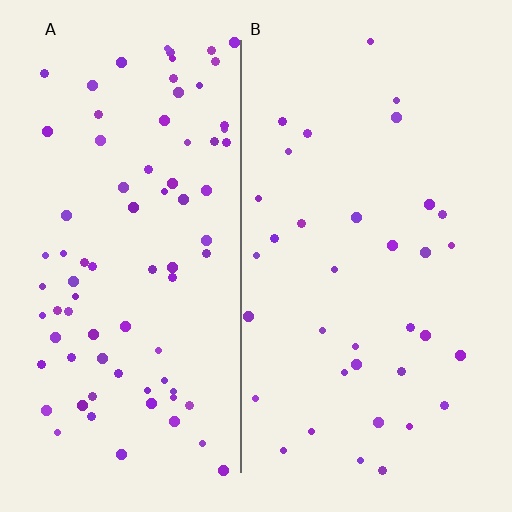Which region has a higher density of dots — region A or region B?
A (the left).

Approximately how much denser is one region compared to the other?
Approximately 2.3× — region A over region B.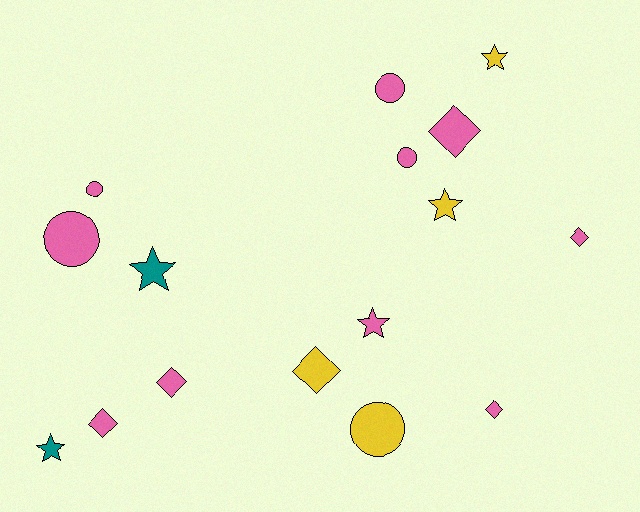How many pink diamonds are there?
There are 5 pink diamonds.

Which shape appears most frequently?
Diamond, with 6 objects.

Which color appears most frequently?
Pink, with 10 objects.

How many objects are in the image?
There are 16 objects.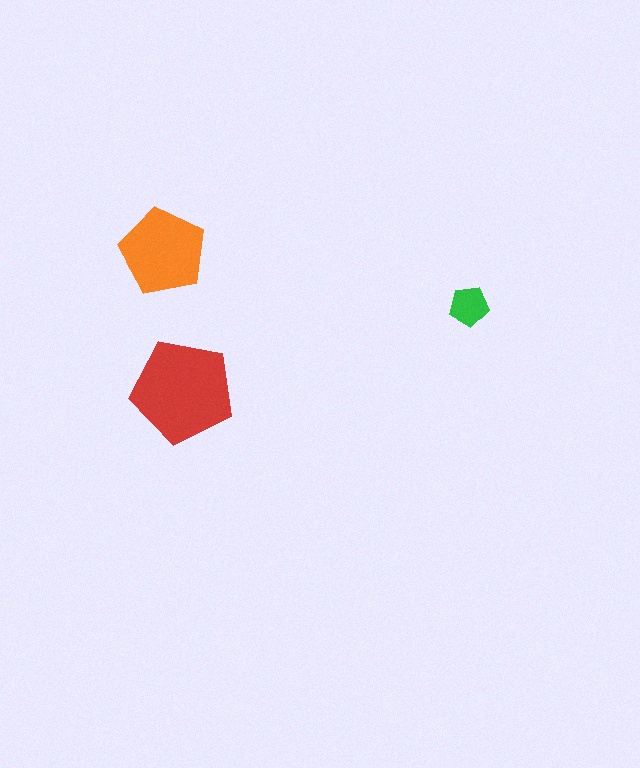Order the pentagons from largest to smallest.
the red one, the orange one, the green one.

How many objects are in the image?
There are 3 objects in the image.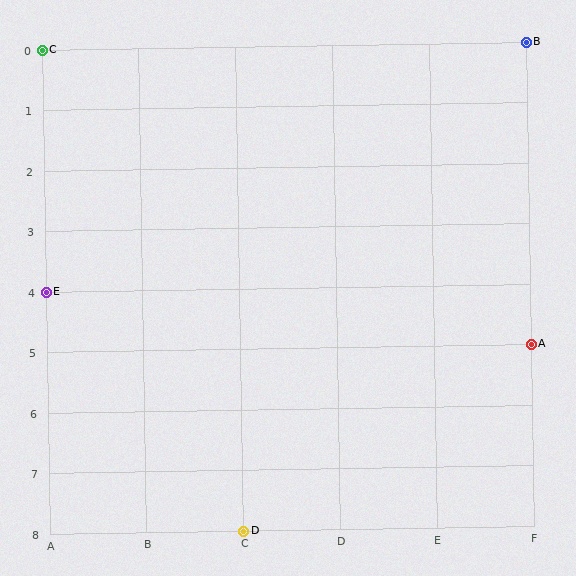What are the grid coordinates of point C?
Point C is at grid coordinates (A, 0).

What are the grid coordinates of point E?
Point E is at grid coordinates (A, 4).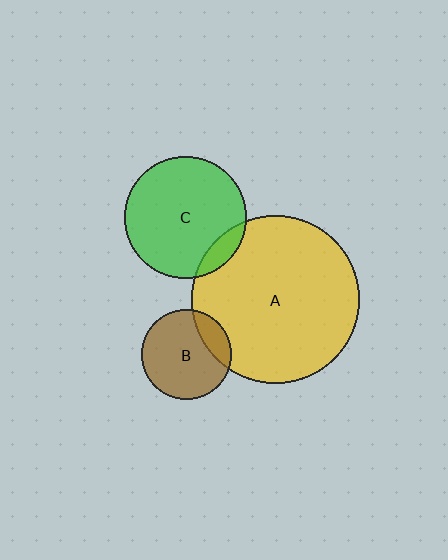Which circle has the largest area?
Circle A (yellow).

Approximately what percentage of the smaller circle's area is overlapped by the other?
Approximately 10%.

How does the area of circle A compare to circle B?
Approximately 3.5 times.